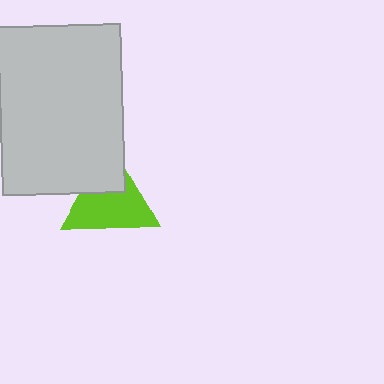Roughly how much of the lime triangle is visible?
Most of it is visible (roughly 67%).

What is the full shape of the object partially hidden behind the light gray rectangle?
The partially hidden object is a lime triangle.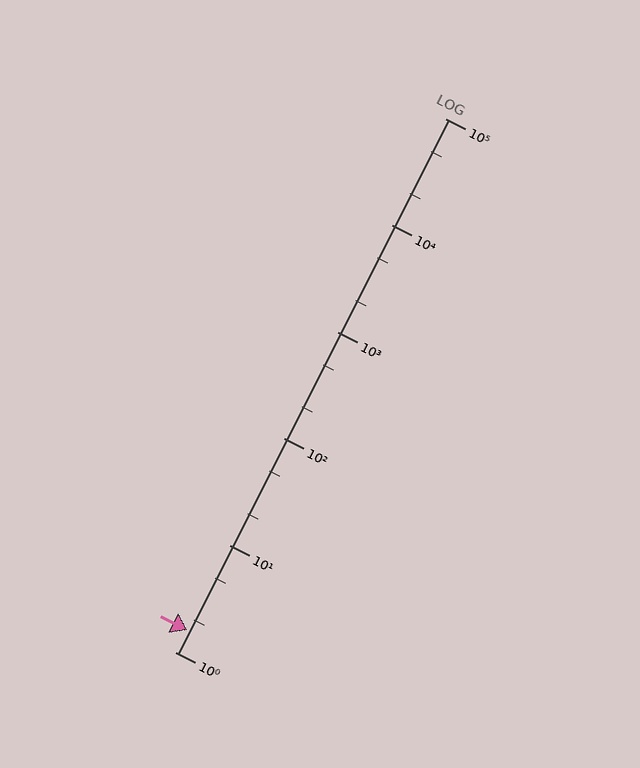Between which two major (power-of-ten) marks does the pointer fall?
The pointer is between 1 and 10.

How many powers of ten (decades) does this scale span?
The scale spans 5 decades, from 1 to 100000.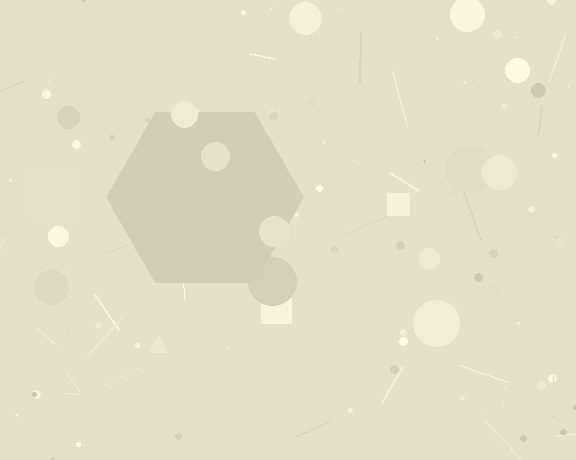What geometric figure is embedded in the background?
A hexagon is embedded in the background.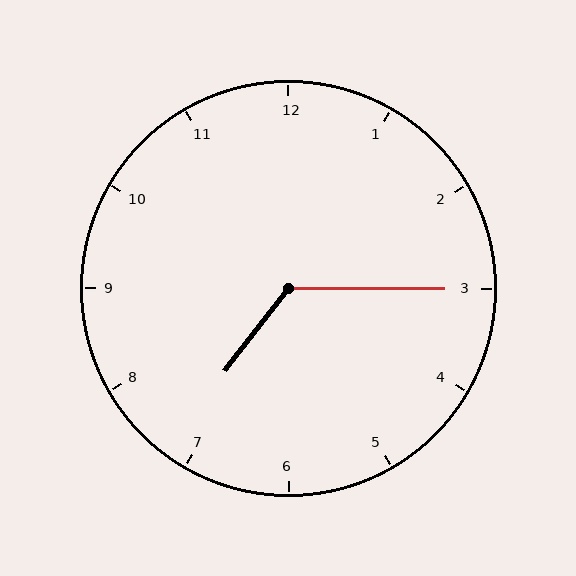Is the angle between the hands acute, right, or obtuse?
It is obtuse.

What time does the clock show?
7:15.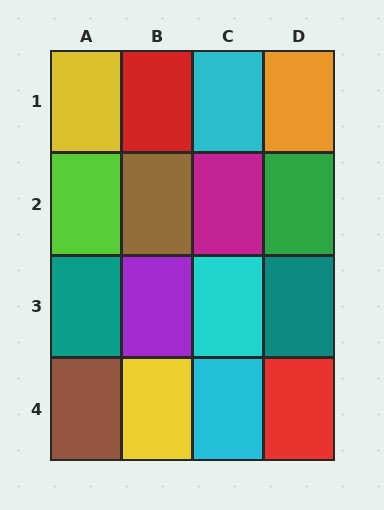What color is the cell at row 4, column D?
Red.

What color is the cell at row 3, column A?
Teal.